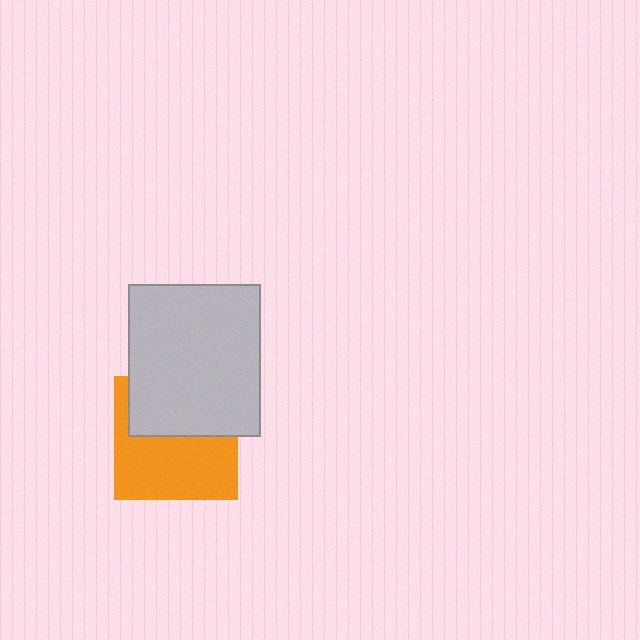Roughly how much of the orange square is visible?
About half of it is visible (roughly 56%).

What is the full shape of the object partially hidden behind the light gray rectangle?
The partially hidden object is an orange square.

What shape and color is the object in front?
The object in front is a light gray rectangle.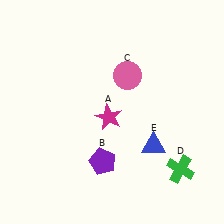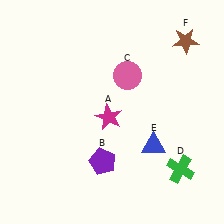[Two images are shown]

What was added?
A brown star (F) was added in Image 2.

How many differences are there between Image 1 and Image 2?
There is 1 difference between the two images.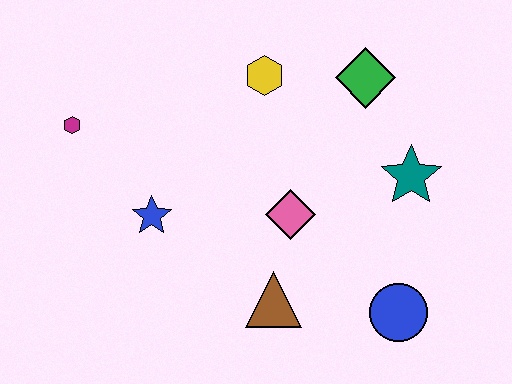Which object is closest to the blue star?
The magenta hexagon is closest to the blue star.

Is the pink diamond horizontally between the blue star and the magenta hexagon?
No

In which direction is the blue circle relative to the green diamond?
The blue circle is below the green diamond.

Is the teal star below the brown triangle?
No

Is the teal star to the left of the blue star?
No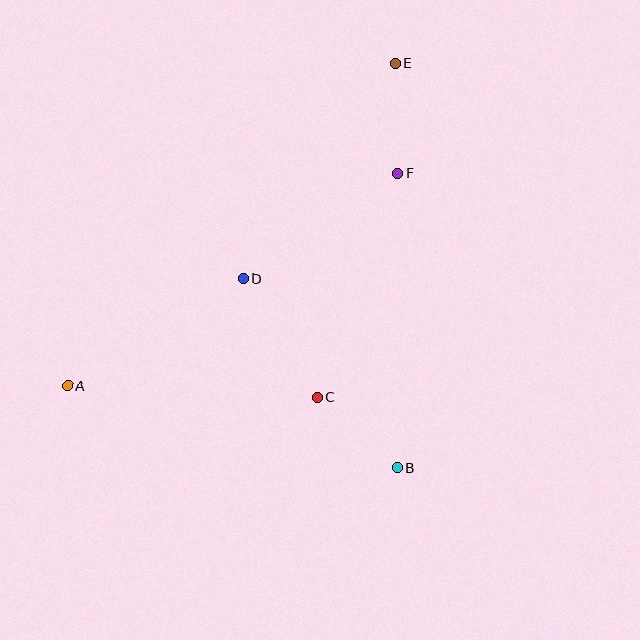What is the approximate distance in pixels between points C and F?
The distance between C and F is approximately 238 pixels.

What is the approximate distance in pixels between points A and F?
The distance between A and F is approximately 393 pixels.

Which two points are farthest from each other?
Points A and E are farthest from each other.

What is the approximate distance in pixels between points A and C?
The distance between A and C is approximately 250 pixels.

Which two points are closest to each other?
Points B and C are closest to each other.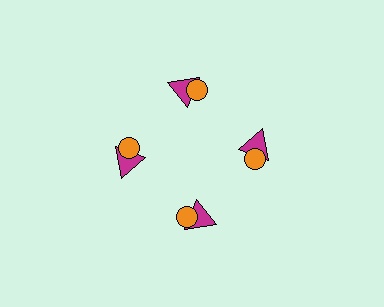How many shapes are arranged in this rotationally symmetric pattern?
There are 8 shapes, arranged in 4 groups of 2.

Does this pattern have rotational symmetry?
Yes, this pattern has 4-fold rotational symmetry. It looks the same after rotating 90 degrees around the center.